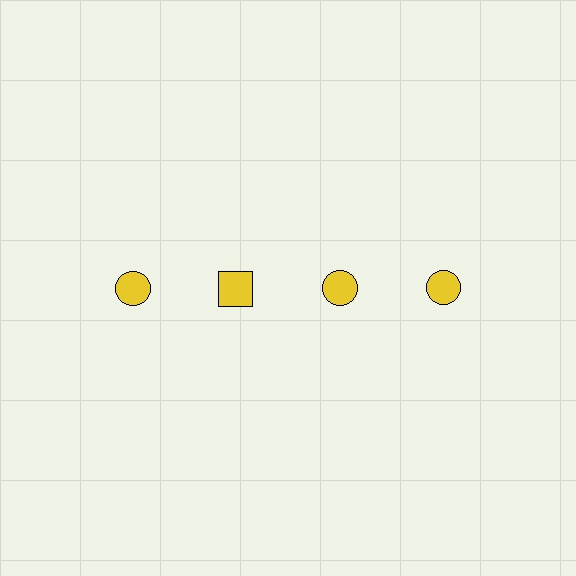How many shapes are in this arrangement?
There are 4 shapes arranged in a grid pattern.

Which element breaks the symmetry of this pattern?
The yellow square in the top row, second from left column breaks the symmetry. All other shapes are yellow circles.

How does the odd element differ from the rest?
It has a different shape: square instead of circle.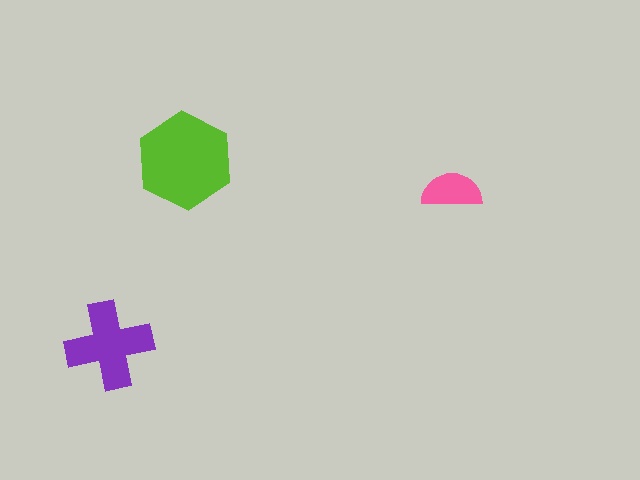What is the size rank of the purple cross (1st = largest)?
2nd.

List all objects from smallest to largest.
The pink semicircle, the purple cross, the lime hexagon.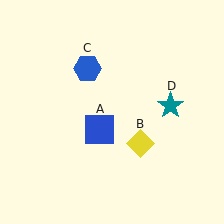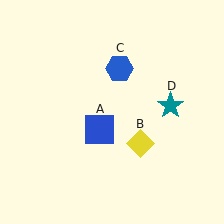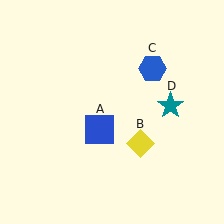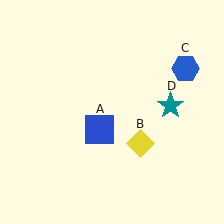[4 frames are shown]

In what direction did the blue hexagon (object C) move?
The blue hexagon (object C) moved right.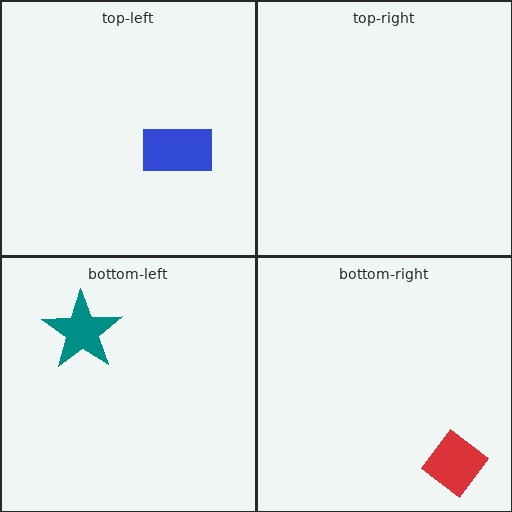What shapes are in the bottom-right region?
The red diamond.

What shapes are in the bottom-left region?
The teal star.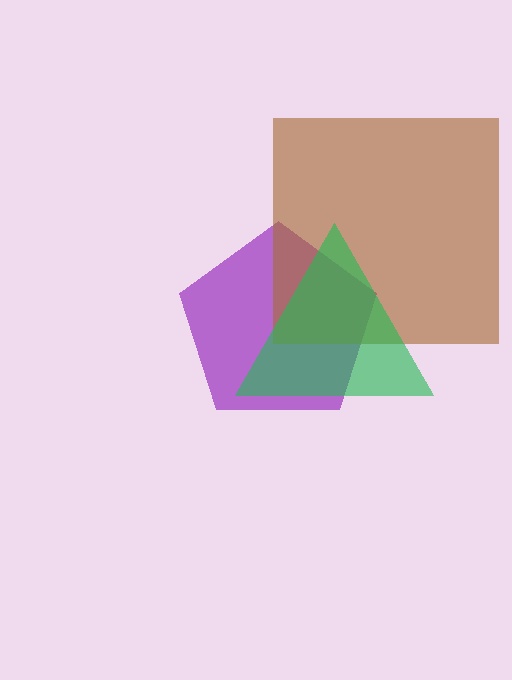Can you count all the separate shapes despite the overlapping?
Yes, there are 3 separate shapes.